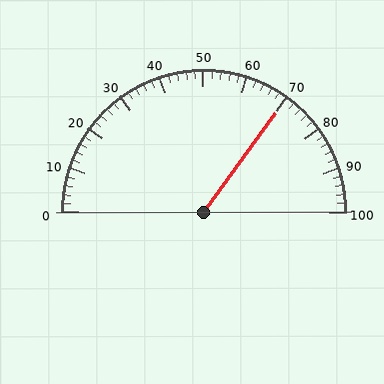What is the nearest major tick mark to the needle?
The nearest major tick mark is 70.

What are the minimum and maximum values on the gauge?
The gauge ranges from 0 to 100.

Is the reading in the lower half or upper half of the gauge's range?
The reading is in the upper half of the range (0 to 100).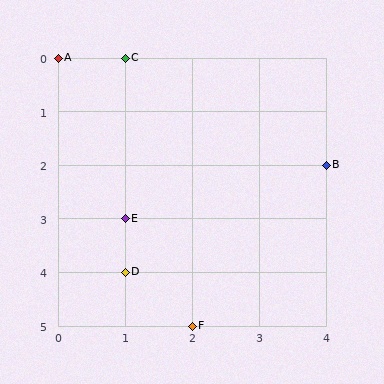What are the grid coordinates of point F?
Point F is at grid coordinates (2, 5).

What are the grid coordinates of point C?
Point C is at grid coordinates (1, 0).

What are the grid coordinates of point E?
Point E is at grid coordinates (1, 3).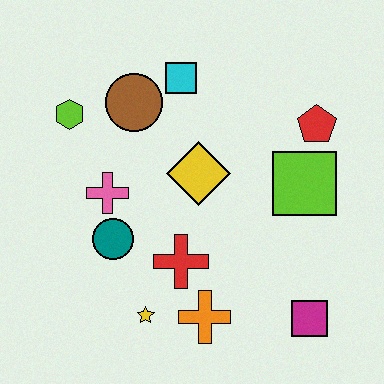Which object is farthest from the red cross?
The red pentagon is farthest from the red cross.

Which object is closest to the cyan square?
The brown circle is closest to the cyan square.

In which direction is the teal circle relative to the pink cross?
The teal circle is below the pink cross.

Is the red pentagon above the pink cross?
Yes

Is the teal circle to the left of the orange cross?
Yes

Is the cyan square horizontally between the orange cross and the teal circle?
Yes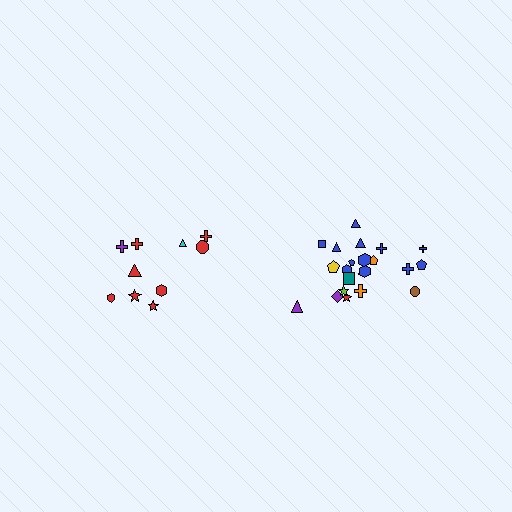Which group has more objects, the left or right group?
The right group.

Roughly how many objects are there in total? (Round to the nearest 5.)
Roughly 30 objects in total.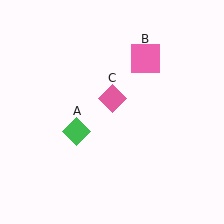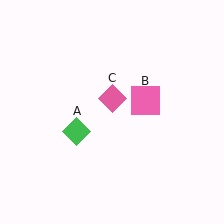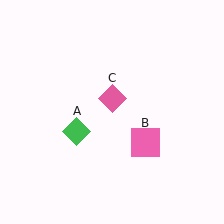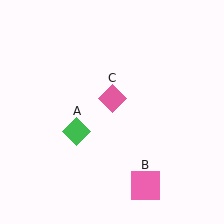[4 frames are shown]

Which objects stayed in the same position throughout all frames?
Green diamond (object A) and pink diamond (object C) remained stationary.